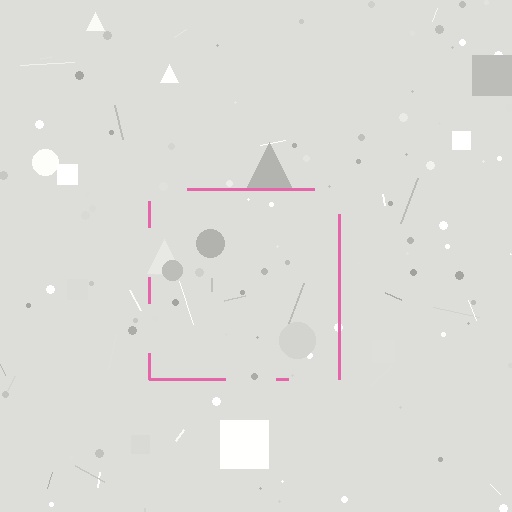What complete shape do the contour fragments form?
The contour fragments form a square.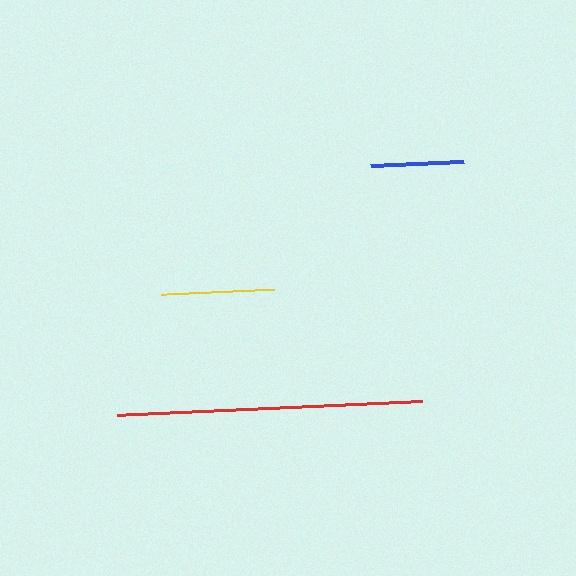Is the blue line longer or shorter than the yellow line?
The yellow line is longer than the blue line.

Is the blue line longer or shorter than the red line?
The red line is longer than the blue line.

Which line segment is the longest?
The red line is the longest at approximately 307 pixels.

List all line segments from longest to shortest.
From longest to shortest: red, yellow, blue.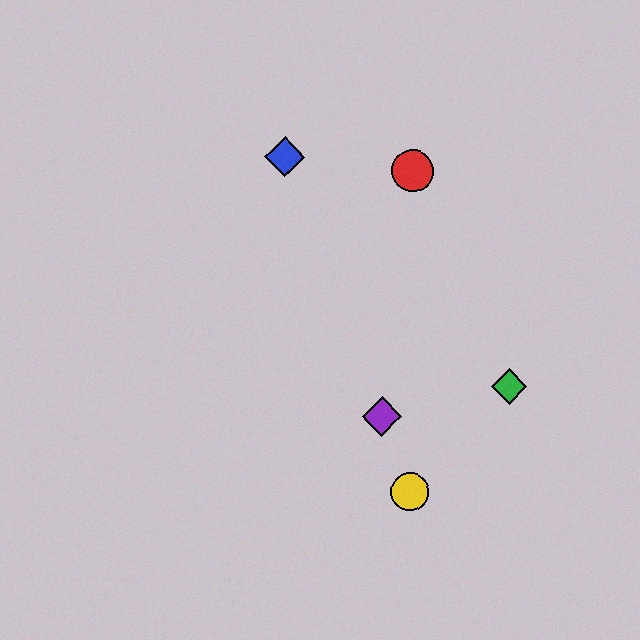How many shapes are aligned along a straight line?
3 shapes (the blue diamond, the yellow circle, the purple diamond) are aligned along a straight line.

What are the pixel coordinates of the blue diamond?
The blue diamond is at (285, 157).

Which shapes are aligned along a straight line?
The blue diamond, the yellow circle, the purple diamond are aligned along a straight line.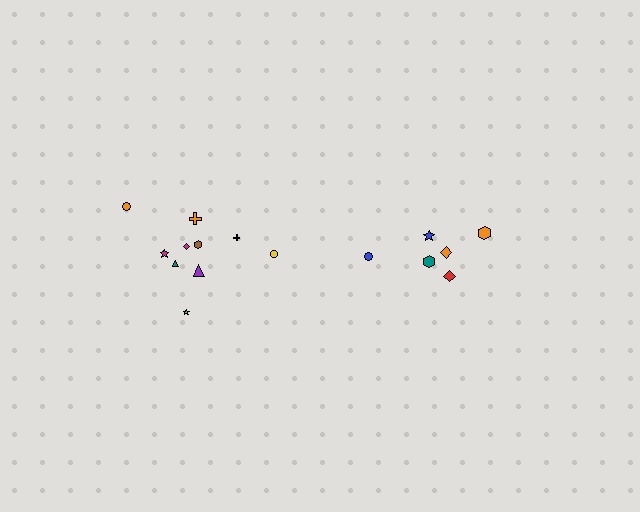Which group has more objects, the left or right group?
The left group.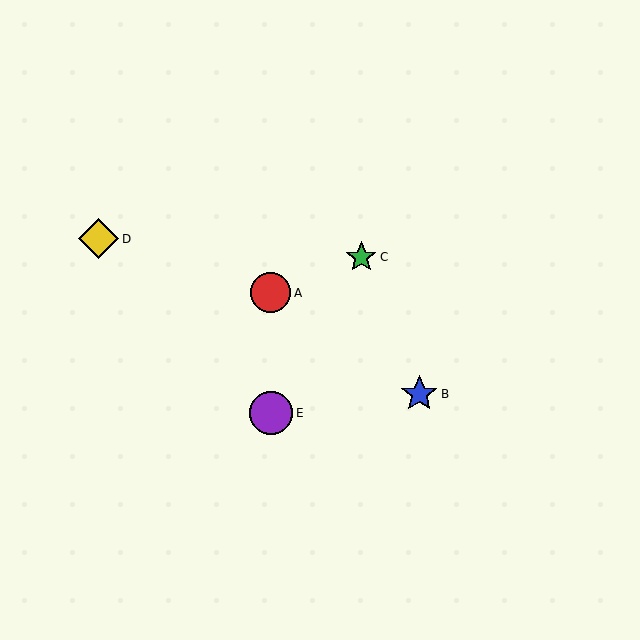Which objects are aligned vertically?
Objects A, E are aligned vertically.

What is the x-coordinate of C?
Object C is at x≈361.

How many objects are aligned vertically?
2 objects (A, E) are aligned vertically.